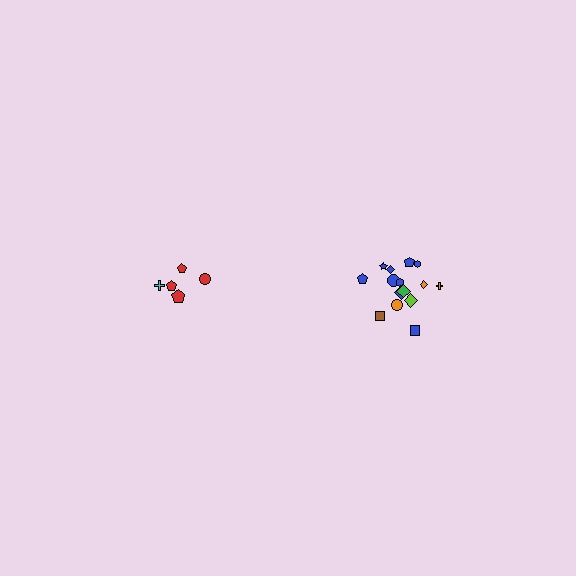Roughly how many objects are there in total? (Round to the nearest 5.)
Roughly 20 objects in total.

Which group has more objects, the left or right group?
The right group.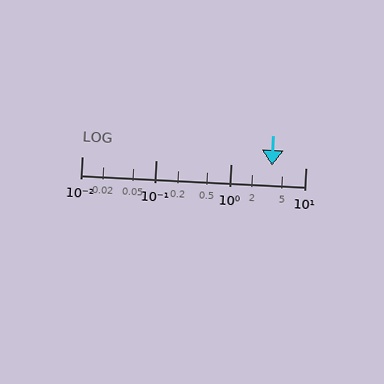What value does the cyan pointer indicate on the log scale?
The pointer indicates approximately 3.6.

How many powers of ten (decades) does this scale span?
The scale spans 3 decades, from 0.01 to 10.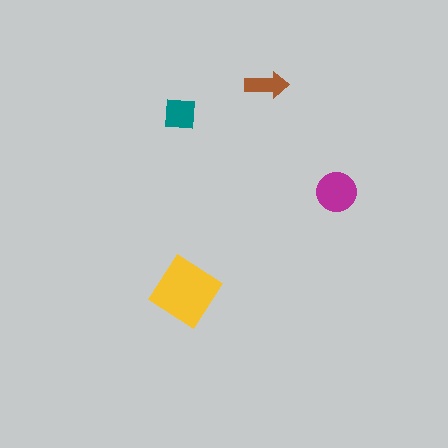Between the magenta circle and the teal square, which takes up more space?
The magenta circle.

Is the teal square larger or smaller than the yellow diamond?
Smaller.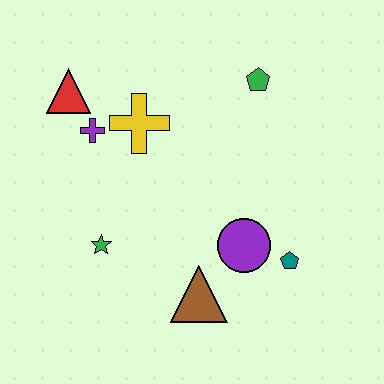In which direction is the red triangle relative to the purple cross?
The red triangle is above the purple cross.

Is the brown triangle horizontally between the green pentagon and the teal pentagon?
No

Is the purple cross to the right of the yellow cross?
No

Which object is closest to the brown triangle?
The purple circle is closest to the brown triangle.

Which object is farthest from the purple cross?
The teal pentagon is farthest from the purple cross.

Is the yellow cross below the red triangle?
Yes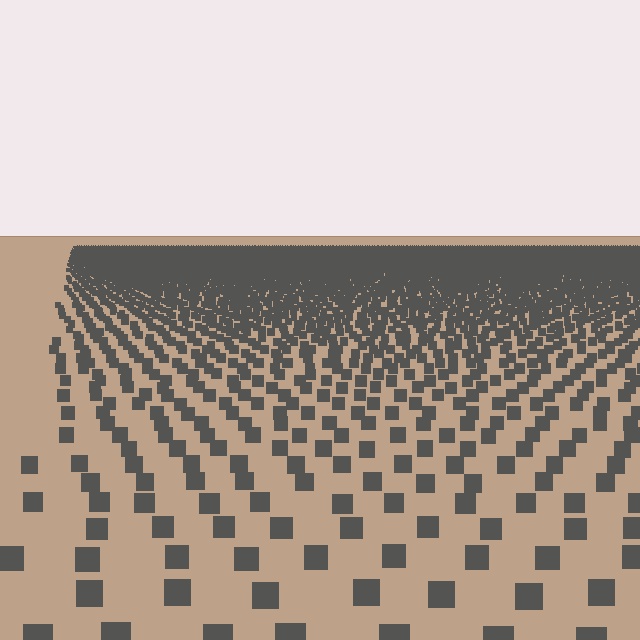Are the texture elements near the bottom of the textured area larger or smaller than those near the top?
Larger. Near the bottom, elements are closer to the viewer and appear at a bigger on-screen size.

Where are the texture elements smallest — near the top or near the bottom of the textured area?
Near the top.